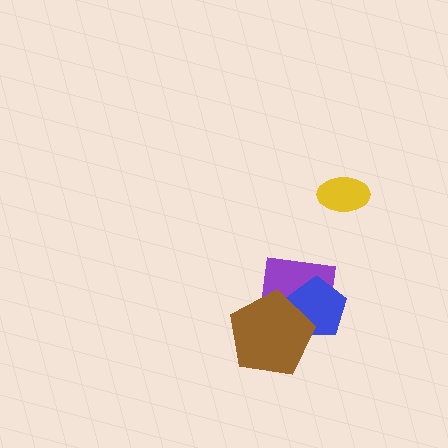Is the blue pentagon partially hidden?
Yes, it is partially covered by another shape.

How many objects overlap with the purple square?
2 objects overlap with the purple square.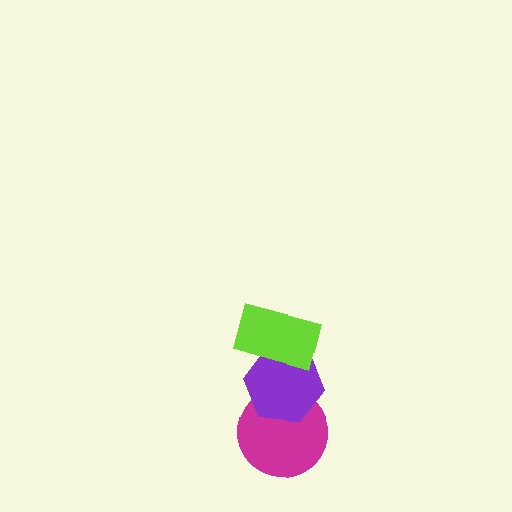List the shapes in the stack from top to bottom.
From top to bottom: the lime rectangle, the purple hexagon, the magenta circle.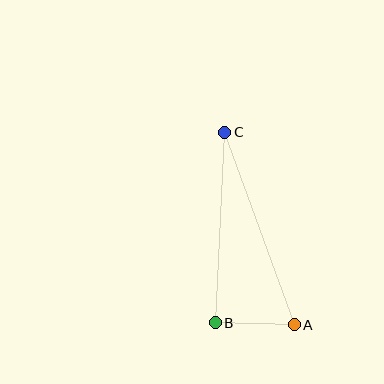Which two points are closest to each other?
Points A and B are closest to each other.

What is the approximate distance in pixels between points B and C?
The distance between B and C is approximately 191 pixels.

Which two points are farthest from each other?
Points A and C are farthest from each other.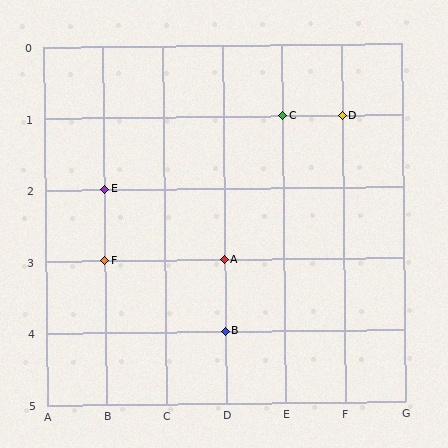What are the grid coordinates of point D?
Point D is at grid coordinates (F, 1).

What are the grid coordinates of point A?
Point A is at grid coordinates (D, 3).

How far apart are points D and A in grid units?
Points D and A are 2 columns and 2 rows apart (about 2.8 grid units diagonally).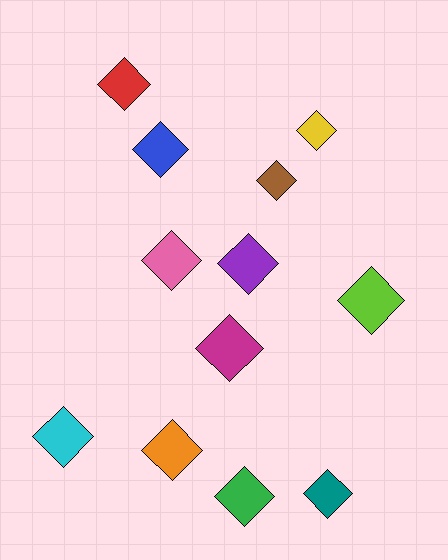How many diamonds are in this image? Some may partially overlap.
There are 12 diamonds.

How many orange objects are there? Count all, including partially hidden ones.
There is 1 orange object.